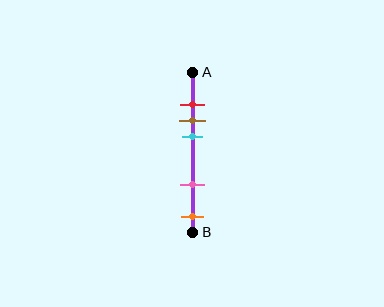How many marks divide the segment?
There are 5 marks dividing the segment.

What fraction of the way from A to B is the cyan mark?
The cyan mark is approximately 40% (0.4) of the way from A to B.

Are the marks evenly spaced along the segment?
No, the marks are not evenly spaced.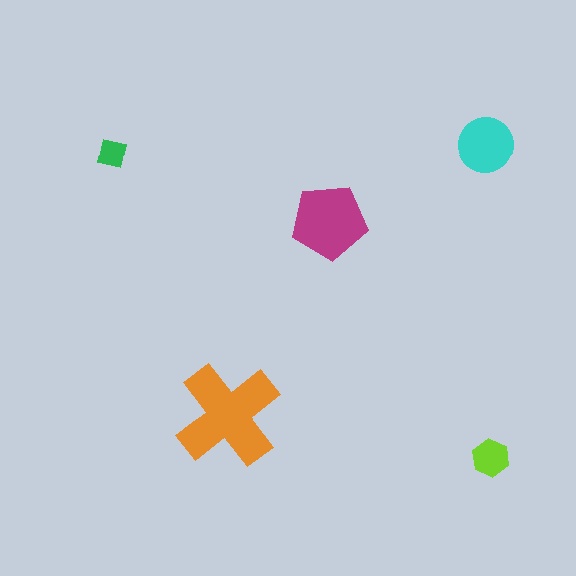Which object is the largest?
The orange cross.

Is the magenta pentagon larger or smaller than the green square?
Larger.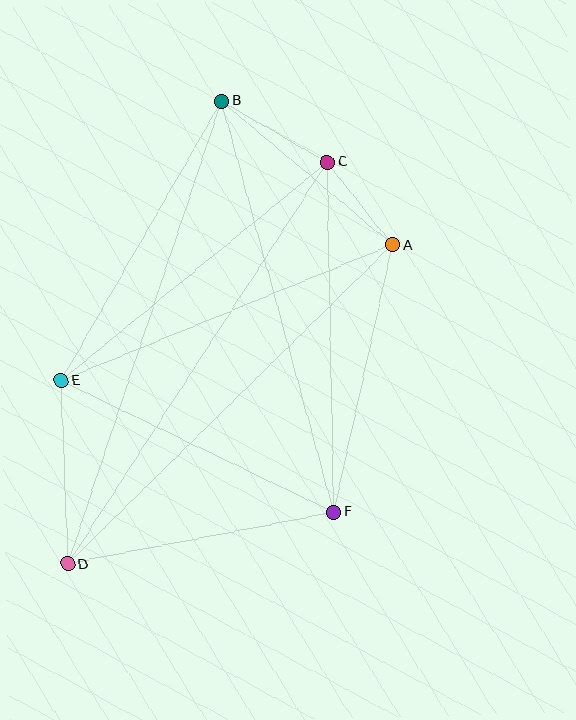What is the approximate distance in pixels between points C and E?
The distance between C and E is approximately 344 pixels.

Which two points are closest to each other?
Points A and C are closest to each other.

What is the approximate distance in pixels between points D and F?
The distance between D and F is approximately 271 pixels.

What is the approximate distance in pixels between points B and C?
The distance between B and C is approximately 122 pixels.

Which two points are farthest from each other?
Points B and D are farthest from each other.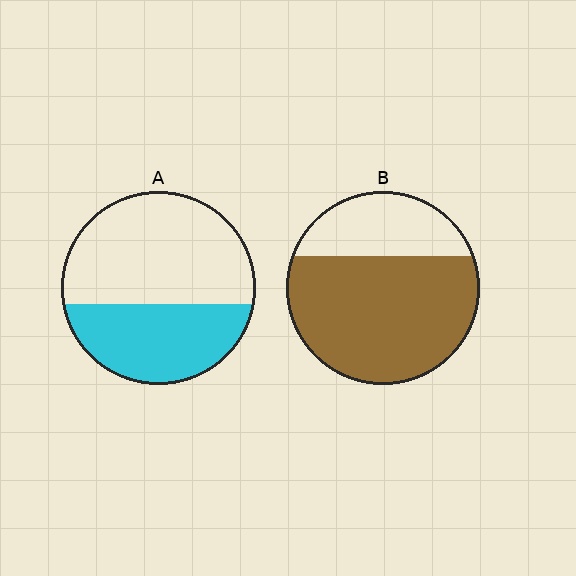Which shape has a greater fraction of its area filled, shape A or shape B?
Shape B.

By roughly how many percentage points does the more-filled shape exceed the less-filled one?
By roughly 30 percentage points (B over A).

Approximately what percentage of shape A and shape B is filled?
A is approximately 40% and B is approximately 70%.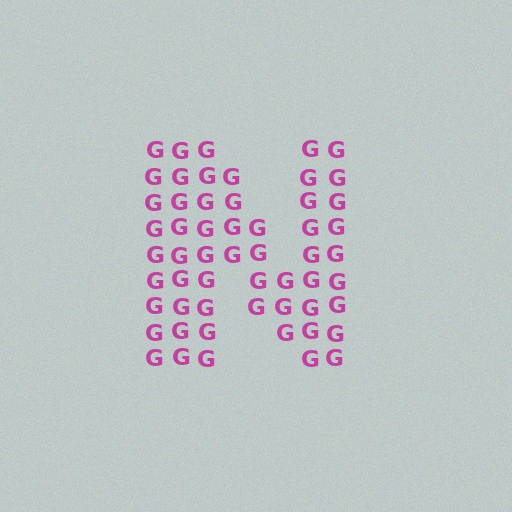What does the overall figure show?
The overall figure shows the letter N.